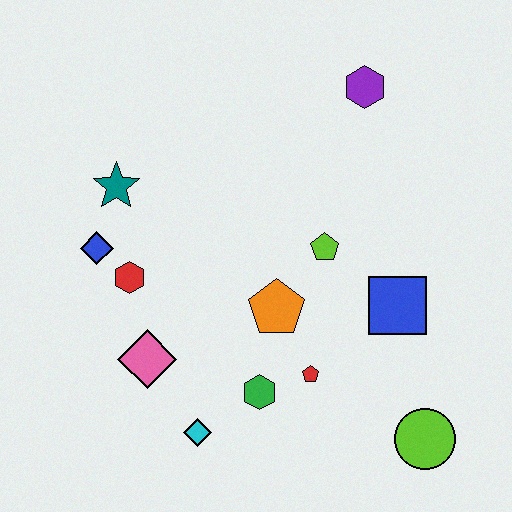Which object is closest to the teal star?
The blue diamond is closest to the teal star.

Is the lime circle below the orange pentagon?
Yes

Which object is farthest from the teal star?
The lime circle is farthest from the teal star.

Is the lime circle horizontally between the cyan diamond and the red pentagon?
No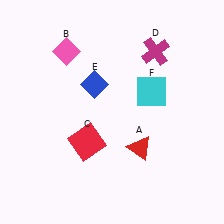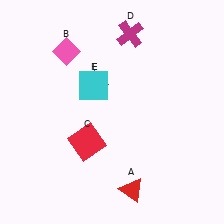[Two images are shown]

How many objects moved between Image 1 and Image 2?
3 objects moved between the two images.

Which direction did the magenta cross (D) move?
The magenta cross (D) moved left.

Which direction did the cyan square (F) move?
The cyan square (F) moved left.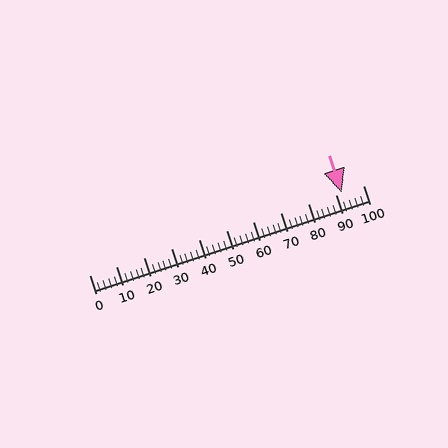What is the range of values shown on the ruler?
The ruler shows values from 0 to 100.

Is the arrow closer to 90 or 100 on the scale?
The arrow is closer to 90.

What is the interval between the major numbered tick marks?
The major tick marks are spaced 10 units apart.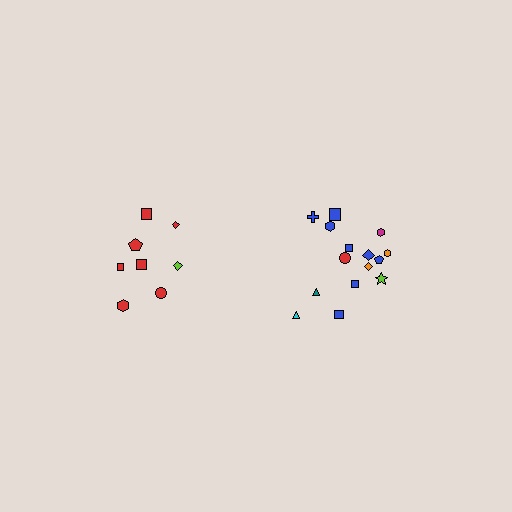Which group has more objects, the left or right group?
The right group.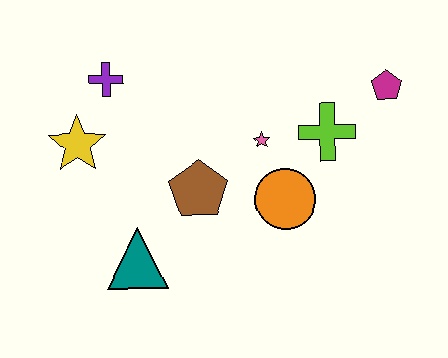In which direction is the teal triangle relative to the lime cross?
The teal triangle is to the left of the lime cross.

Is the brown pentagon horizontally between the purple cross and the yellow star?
No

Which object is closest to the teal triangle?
The brown pentagon is closest to the teal triangle.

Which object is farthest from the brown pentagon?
The magenta pentagon is farthest from the brown pentagon.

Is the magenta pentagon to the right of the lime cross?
Yes